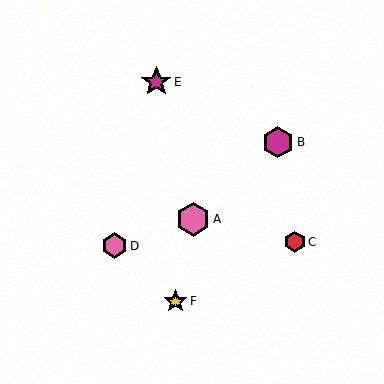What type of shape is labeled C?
Shape C is a red hexagon.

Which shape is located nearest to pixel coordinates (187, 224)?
The pink hexagon (labeled A) at (193, 219) is nearest to that location.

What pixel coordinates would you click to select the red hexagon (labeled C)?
Click at (295, 242) to select the red hexagon C.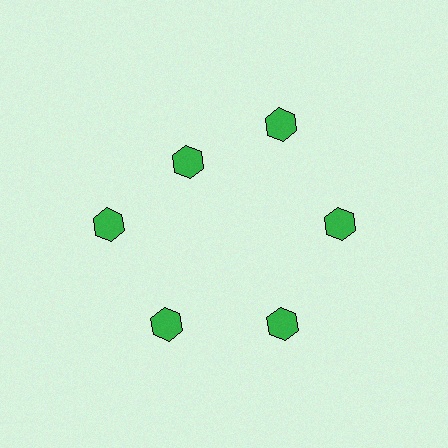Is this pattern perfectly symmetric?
No. The 6 green hexagons are arranged in a ring, but one element near the 11 o'clock position is pulled inward toward the center, breaking the 6-fold rotational symmetry.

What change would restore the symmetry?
The symmetry would be restored by moving it outward, back onto the ring so that all 6 hexagons sit at equal angles and equal distance from the center.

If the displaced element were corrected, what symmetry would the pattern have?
It would have 6-fold rotational symmetry — the pattern would map onto itself every 60 degrees.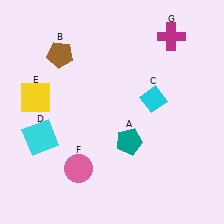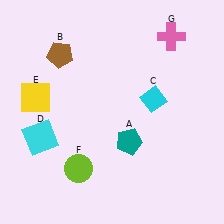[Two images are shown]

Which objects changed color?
F changed from pink to lime. G changed from magenta to pink.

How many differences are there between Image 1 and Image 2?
There are 2 differences between the two images.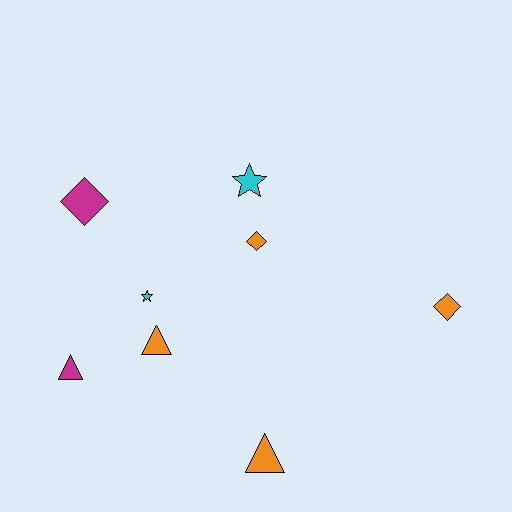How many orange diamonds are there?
There are 2 orange diamonds.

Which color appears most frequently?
Orange, with 4 objects.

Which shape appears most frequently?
Triangle, with 3 objects.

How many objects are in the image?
There are 8 objects.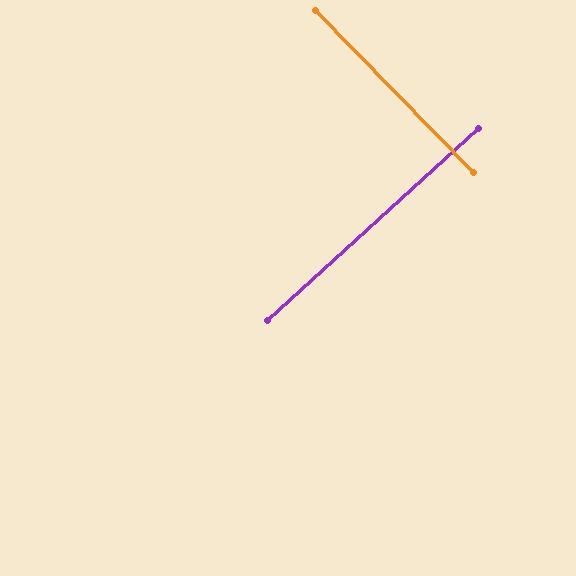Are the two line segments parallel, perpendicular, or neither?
Perpendicular — they meet at approximately 88°.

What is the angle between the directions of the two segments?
Approximately 88 degrees.